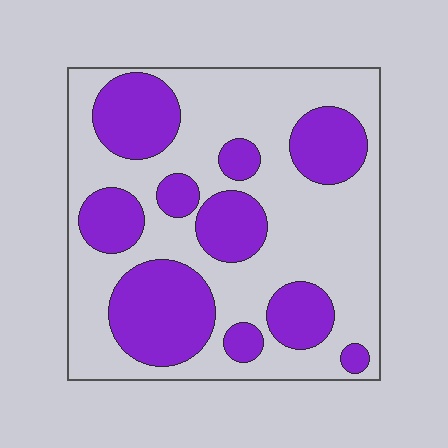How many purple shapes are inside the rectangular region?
10.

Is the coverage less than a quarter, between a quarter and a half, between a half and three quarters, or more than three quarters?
Between a quarter and a half.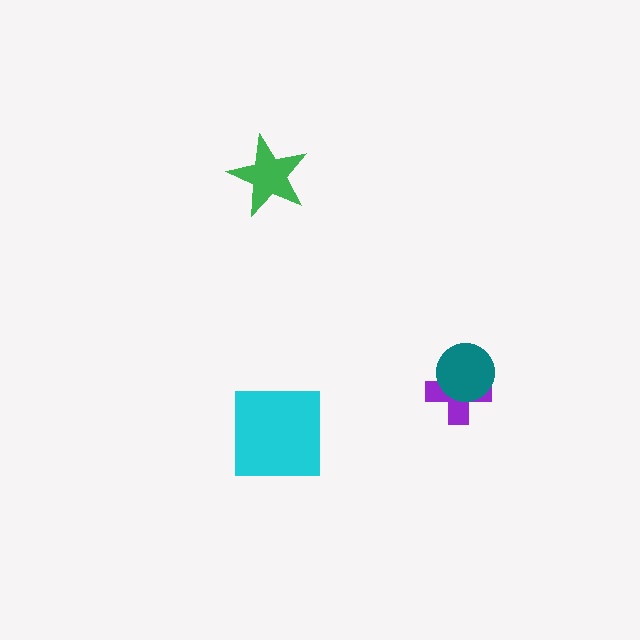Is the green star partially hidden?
No, no other shape covers it.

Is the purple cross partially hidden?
Yes, it is partially covered by another shape.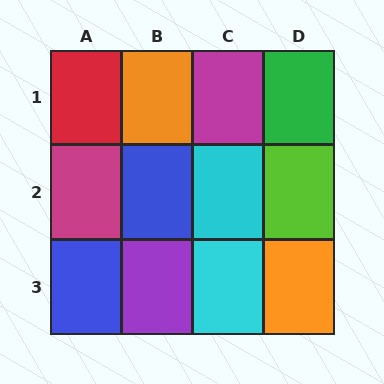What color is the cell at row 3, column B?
Purple.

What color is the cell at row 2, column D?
Lime.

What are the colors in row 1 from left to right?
Red, orange, magenta, green.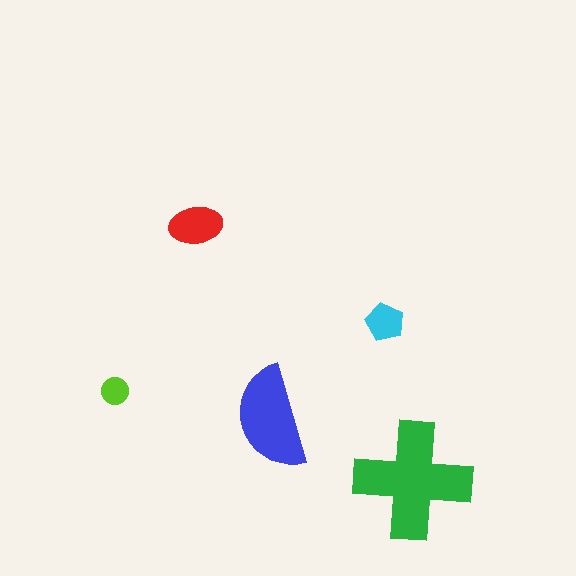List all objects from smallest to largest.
The lime circle, the cyan pentagon, the red ellipse, the blue semicircle, the green cross.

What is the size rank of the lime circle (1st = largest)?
5th.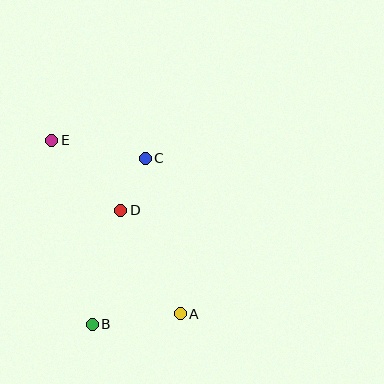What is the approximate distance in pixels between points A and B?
The distance between A and B is approximately 89 pixels.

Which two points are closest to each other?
Points C and D are closest to each other.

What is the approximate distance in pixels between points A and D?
The distance between A and D is approximately 119 pixels.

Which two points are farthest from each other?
Points A and E are farthest from each other.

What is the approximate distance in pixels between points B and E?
The distance between B and E is approximately 189 pixels.